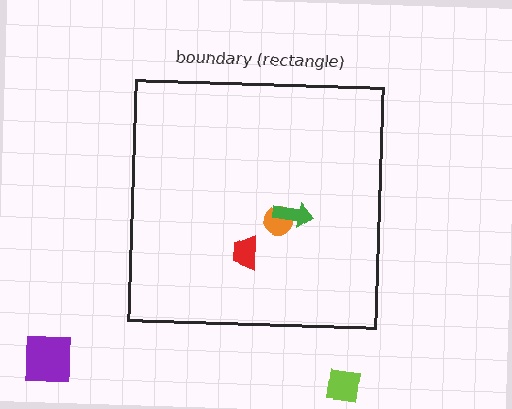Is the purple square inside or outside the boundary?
Outside.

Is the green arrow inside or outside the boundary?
Inside.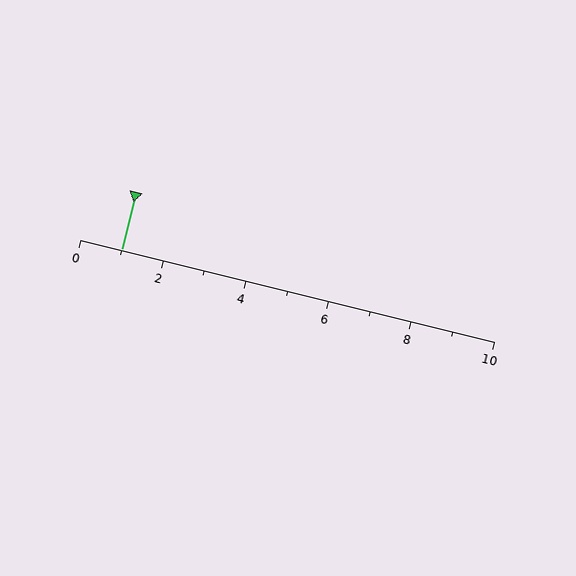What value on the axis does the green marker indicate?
The marker indicates approximately 1.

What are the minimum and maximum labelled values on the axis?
The axis runs from 0 to 10.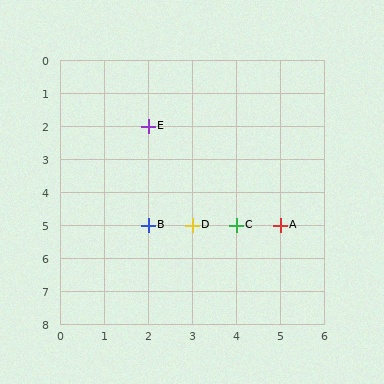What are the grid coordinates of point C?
Point C is at grid coordinates (4, 5).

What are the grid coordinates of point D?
Point D is at grid coordinates (3, 5).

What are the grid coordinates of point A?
Point A is at grid coordinates (5, 5).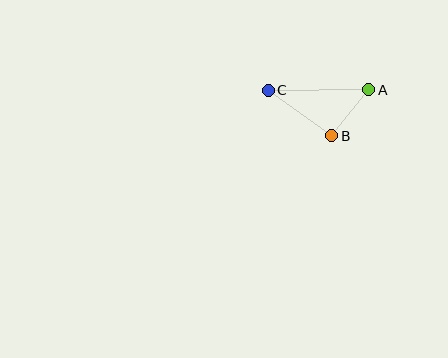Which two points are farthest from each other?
Points A and C are farthest from each other.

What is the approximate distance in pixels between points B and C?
The distance between B and C is approximately 78 pixels.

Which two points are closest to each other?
Points A and B are closest to each other.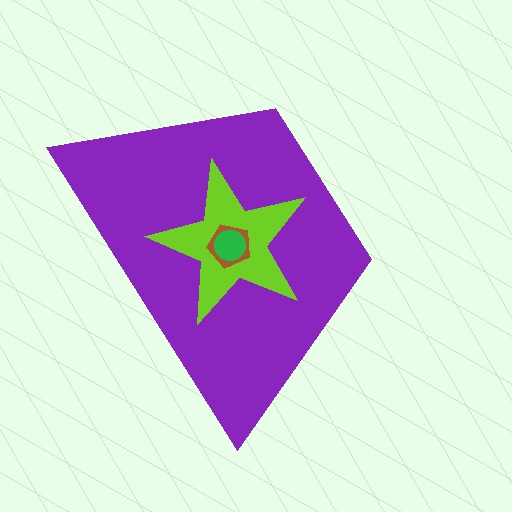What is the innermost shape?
The green circle.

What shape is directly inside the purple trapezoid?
The lime star.